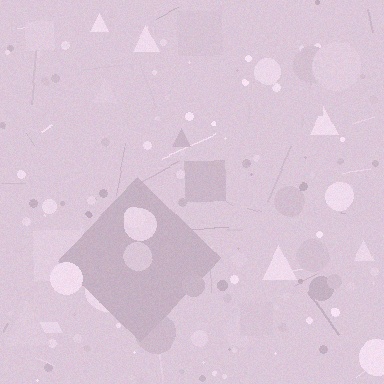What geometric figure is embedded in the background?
A diamond is embedded in the background.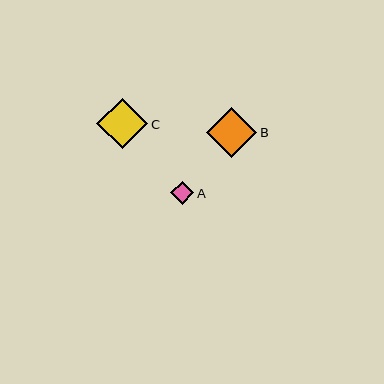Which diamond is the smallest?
Diamond A is the smallest with a size of approximately 23 pixels.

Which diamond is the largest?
Diamond C is the largest with a size of approximately 51 pixels.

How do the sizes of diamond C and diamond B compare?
Diamond C and diamond B are approximately the same size.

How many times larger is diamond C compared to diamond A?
Diamond C is approximately 2.2 times the size of diamond A.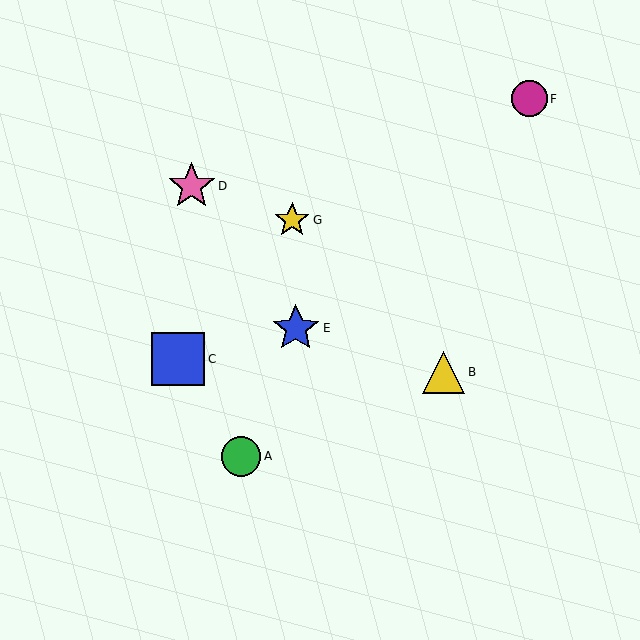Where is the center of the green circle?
The center of the green circle is at (241, 456).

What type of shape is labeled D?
Shape D is a pink star.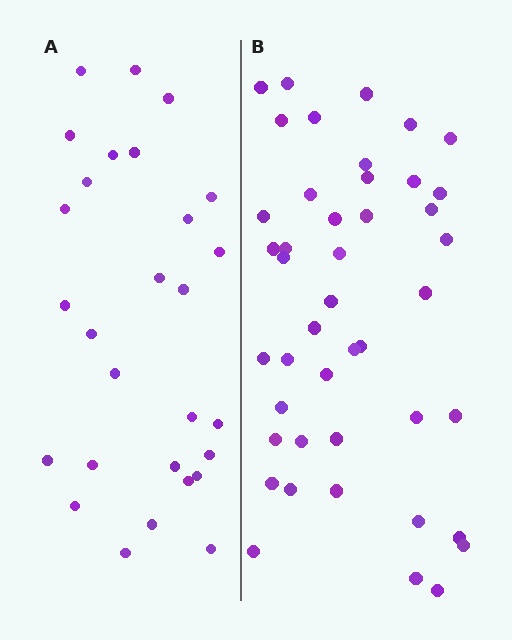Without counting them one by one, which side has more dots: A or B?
Region B (the right region) has more dots.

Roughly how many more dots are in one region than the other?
Region B has approximately 15 more dots than region A.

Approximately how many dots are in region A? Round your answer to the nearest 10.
About 30 dots. (The exact count is 28, which rounds to 30.)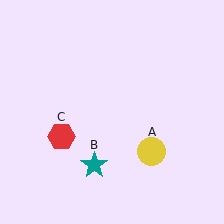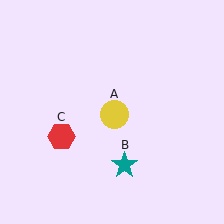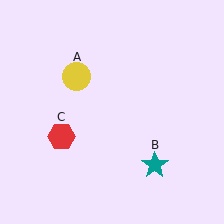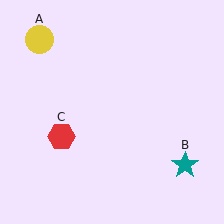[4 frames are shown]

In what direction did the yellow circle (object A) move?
The yellow circle (object A) moved up and to the left.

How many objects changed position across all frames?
2 objects changed position: yellow circle (object A), teal star (object B).